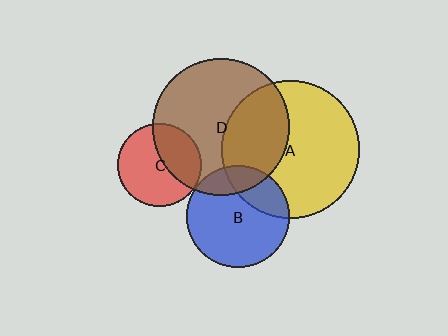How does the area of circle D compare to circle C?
Approximately 2.7 times.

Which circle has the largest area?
Circle A (yellow).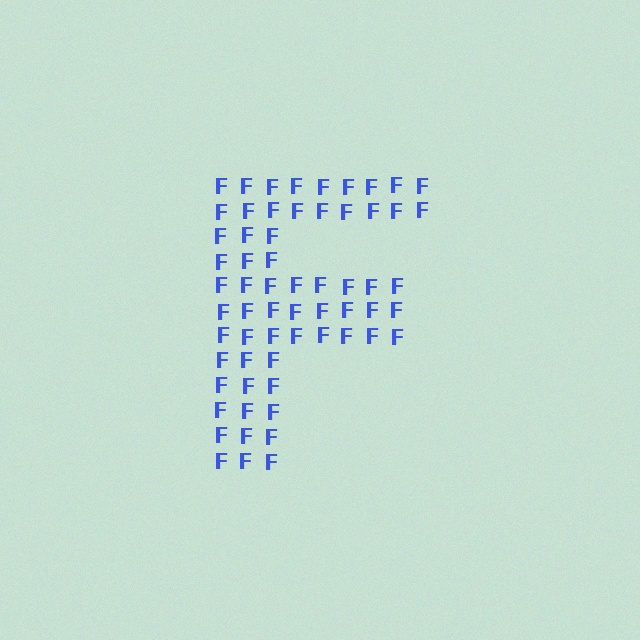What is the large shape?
The large shape is the letter F.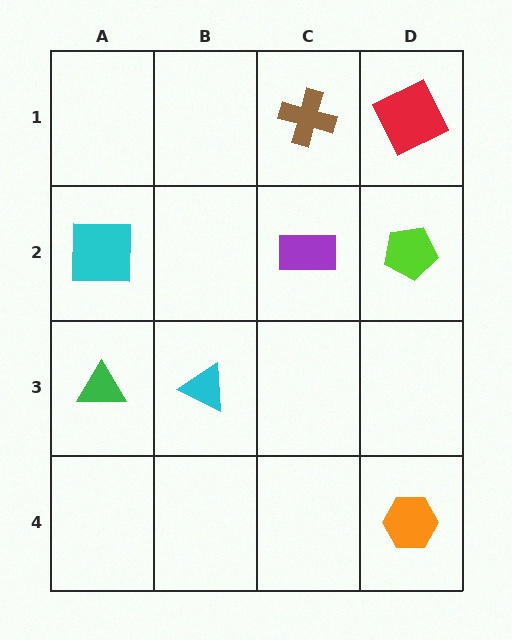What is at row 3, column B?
A cyan triangle.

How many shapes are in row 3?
2 shapes.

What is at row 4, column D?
An orange hexagon.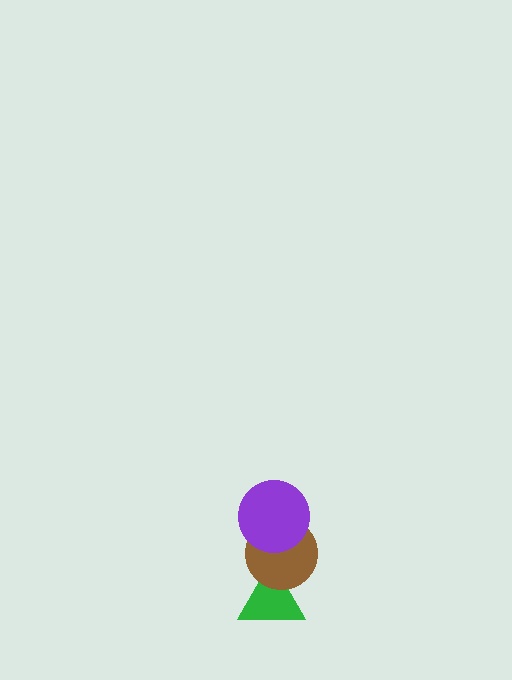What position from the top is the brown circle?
The brown circle is 2nd from the top.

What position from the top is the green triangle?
The green triangle is 3rd from the top.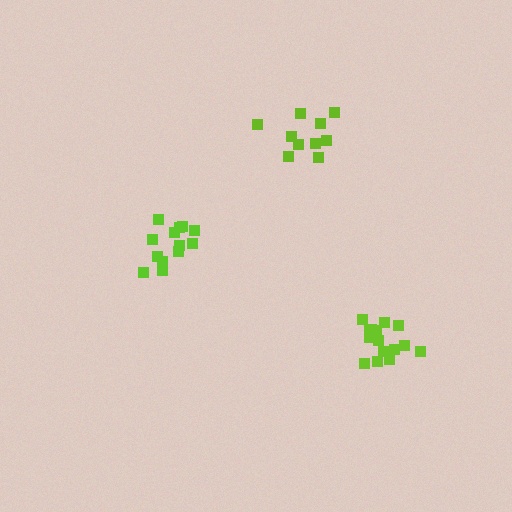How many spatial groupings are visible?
There are 3 spatial groupings.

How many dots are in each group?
Group 1: 10 dots, Group 2: 16 dots, Group 3: 13 dots (39 total).